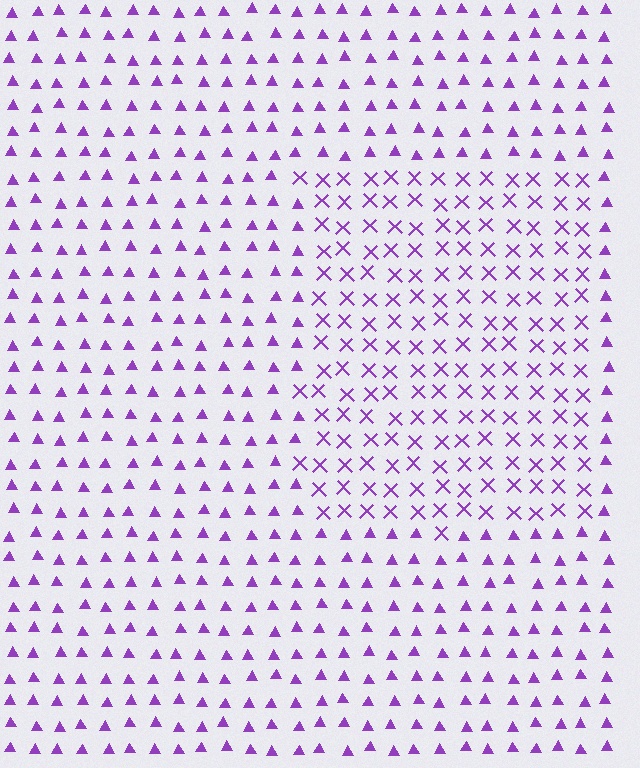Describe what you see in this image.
The image is filled with small purple elements arranged in a uniform grid. A rectangle-shaped region contains X marks, while the surrounding area contains triangles. The boundary is defined purely by the change in element shape.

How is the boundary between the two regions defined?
The boundary is defined by a change in element shape: X marks inside vs. triangles outside. All elements share the same color and spacing.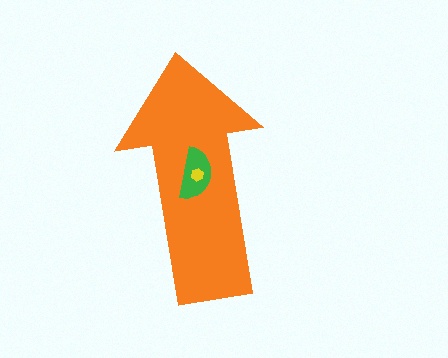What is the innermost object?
The yellow hexagon.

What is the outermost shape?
The orange arrow.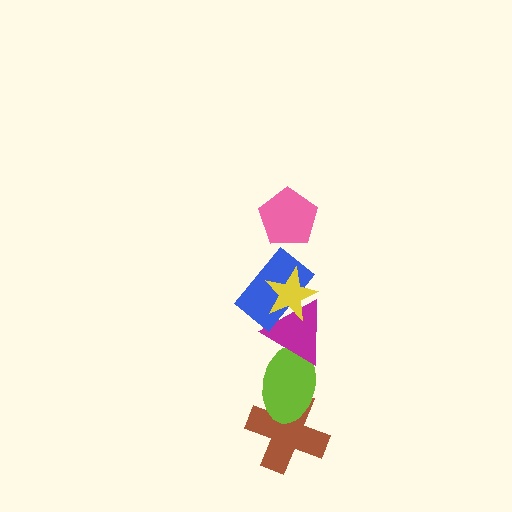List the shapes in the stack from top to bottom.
From top to bottom: the pink pentagon, the yellow star, the blue rectangle, the magenta triangle, the lime ellipse, the brown cross.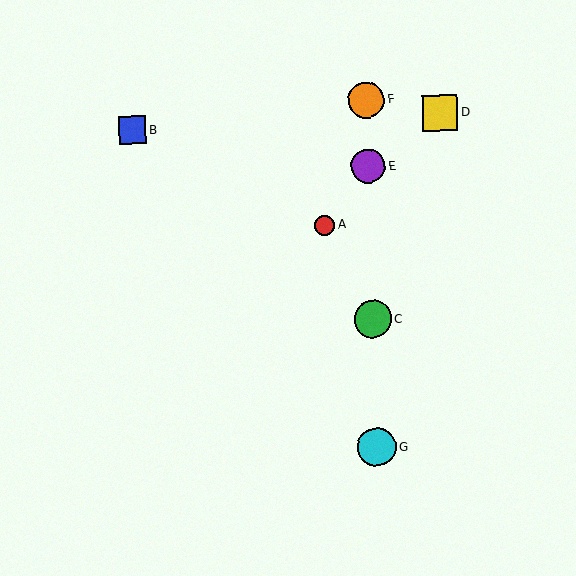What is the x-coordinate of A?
Object A is at x≈325.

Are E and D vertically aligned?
No, E is at x≈368 and D is at x≈440.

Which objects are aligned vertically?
Objects C, E, F, G are aligned vertically.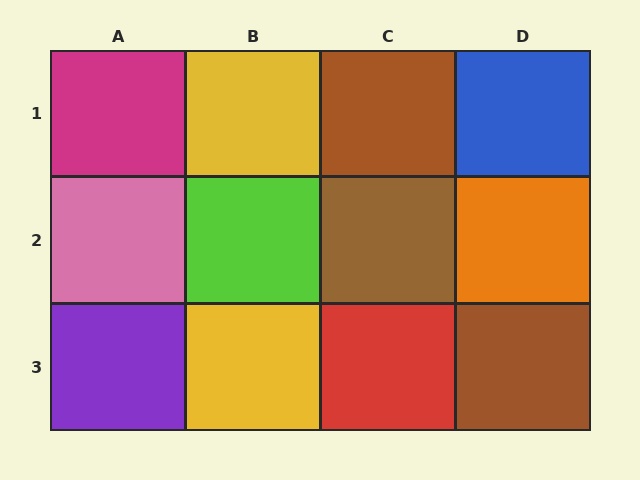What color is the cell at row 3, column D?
Brown.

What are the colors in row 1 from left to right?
Magenta, yellow, brown, blue.